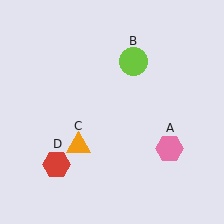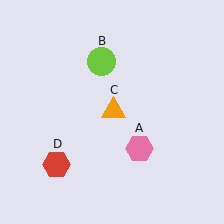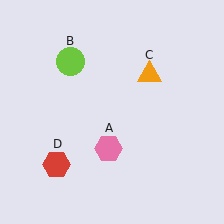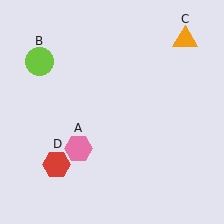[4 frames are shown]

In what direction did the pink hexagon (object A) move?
The pink hexagon (object A) moved left.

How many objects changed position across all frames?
3 objects changed position: pink hexagon (object A), lime circle (object B), orange triangle (object C).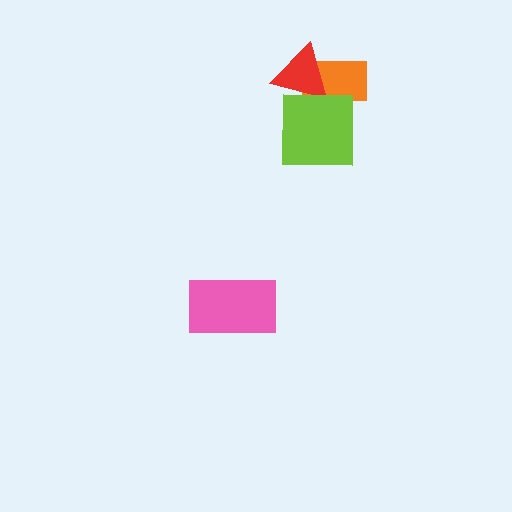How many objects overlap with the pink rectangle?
0 objects overlap with the pink rectangle.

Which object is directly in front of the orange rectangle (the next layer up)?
The red triangle is directly in front of the orange rectangle.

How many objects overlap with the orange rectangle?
2 objects overlap with the orange rectangle.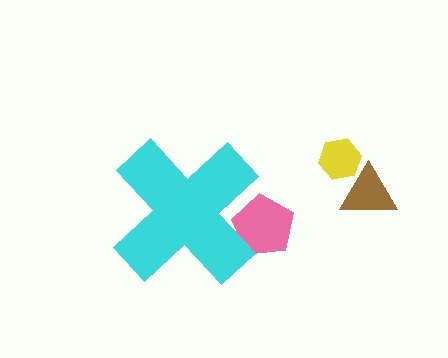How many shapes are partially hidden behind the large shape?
1 shape is partially hidden.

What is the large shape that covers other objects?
A cyan cross.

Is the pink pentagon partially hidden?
Yes, the pink pentagon is partially hidden behind the cyan cross.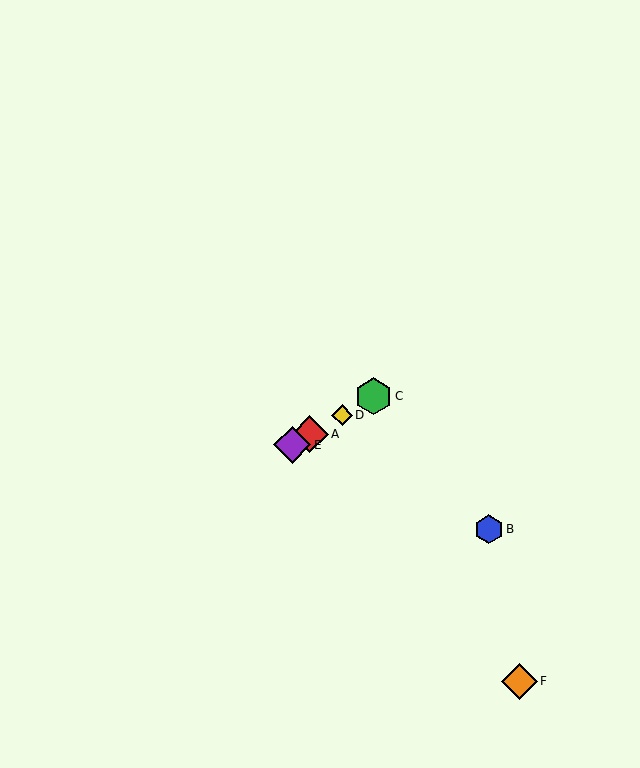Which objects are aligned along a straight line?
Objects A, C, D, E are aligned along a straight line.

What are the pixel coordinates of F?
Object F is at (519, 681).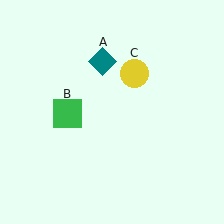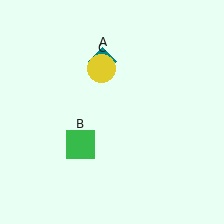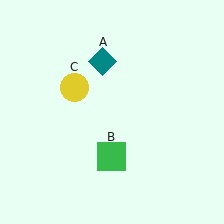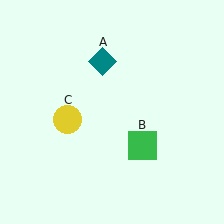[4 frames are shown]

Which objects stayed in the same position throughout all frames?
Teal diamond (object A) remained stationary.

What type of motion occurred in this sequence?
The green square (object B), yellow circle (object C) rotated counterclockwise around the center of the scene.